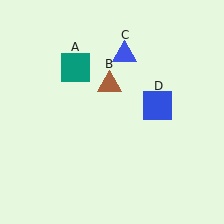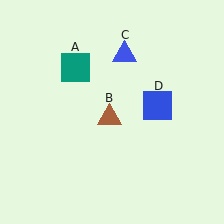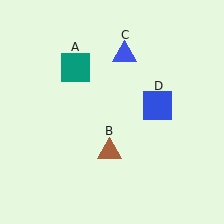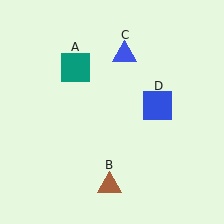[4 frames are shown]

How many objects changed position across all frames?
1 object changed position: brown triangle (object B).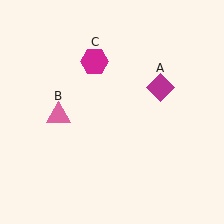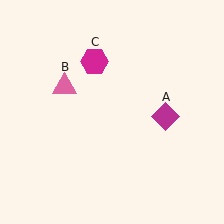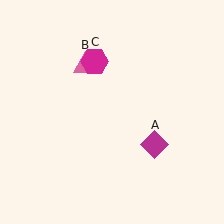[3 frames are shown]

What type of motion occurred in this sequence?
The magenta diamond (object A), pink triangle (object B) rotated clockwise around the center of the scene.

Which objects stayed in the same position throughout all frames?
Magenta hexagon (object C) remained stationary.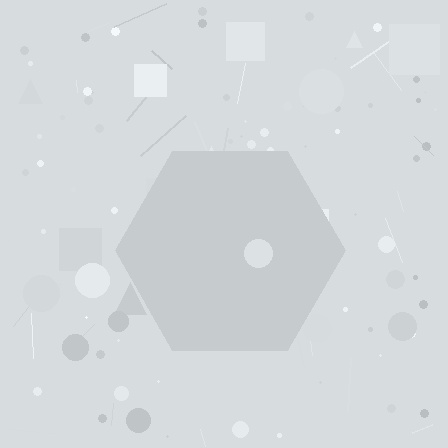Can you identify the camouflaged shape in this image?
The camouflaged shape is a hexagon.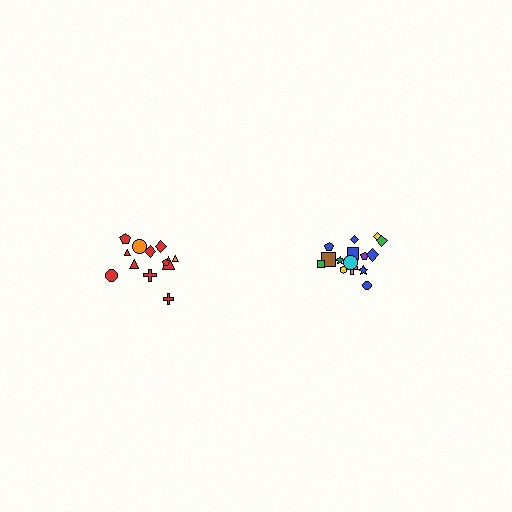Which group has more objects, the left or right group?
The right group.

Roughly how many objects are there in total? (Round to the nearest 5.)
Roughly 25 objects in total.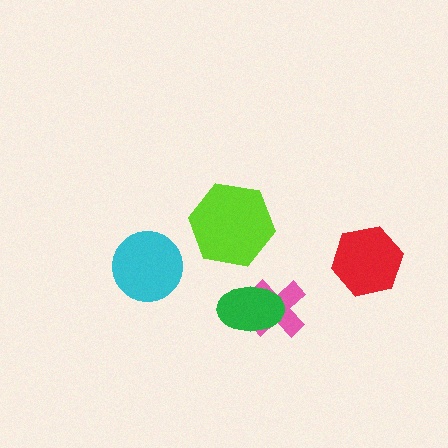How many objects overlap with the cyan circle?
0 objects overlap with the cyan circle.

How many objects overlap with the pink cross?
1 object overlaps with the pink cross.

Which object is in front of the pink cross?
The green ellipse is in front of the pink cross.